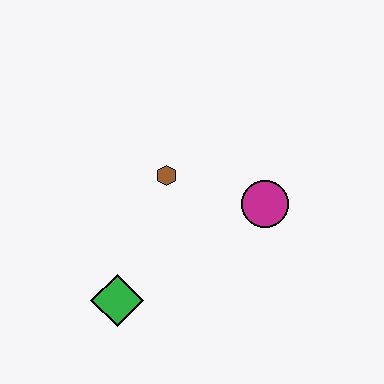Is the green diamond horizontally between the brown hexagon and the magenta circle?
No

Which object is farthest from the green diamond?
The magenta circle is farthest from the green diamond.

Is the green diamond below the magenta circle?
Yes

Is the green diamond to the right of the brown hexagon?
No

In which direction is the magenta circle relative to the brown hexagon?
The magenta circle is to the right of the brown hexagon.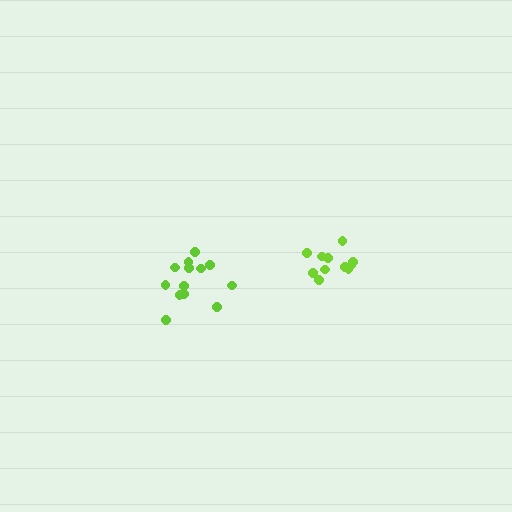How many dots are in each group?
Group 1: 11 dots, Group 2: 14 dots (25 total).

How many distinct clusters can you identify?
There are 2 distinct clusters.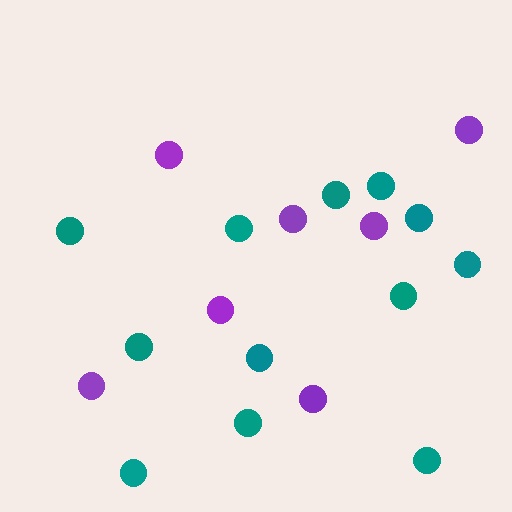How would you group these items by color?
There are 2 groups: one group of teal circles (12) and one group of purple circles (7).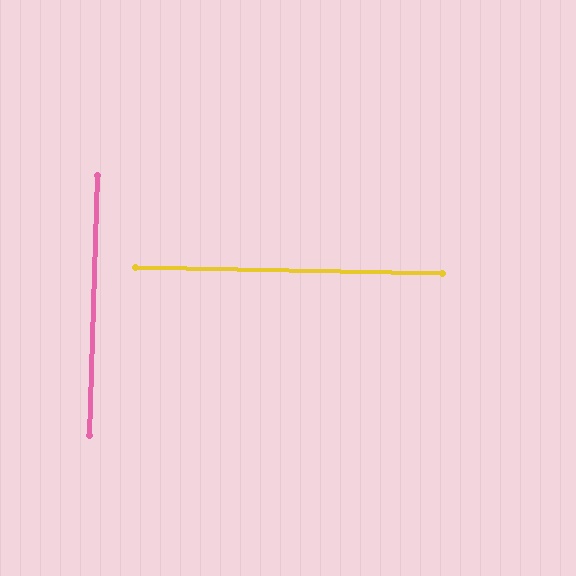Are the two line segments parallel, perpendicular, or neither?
Perpendicular — they meet at approximately 89°.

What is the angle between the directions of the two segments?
Approximately 89 degrees.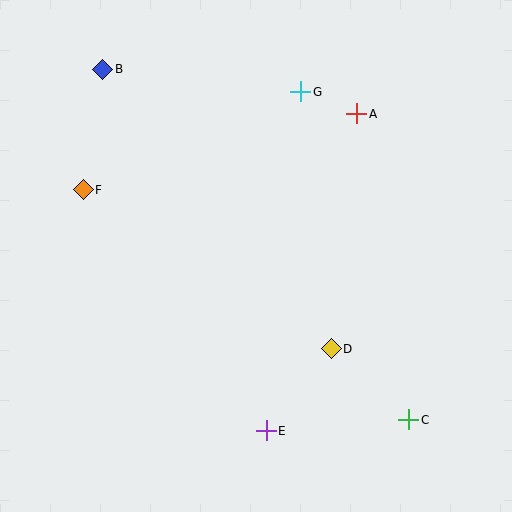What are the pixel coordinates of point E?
Point E is at (266, 431).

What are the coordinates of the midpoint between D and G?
The midpoint between D and G is at (316, 220).